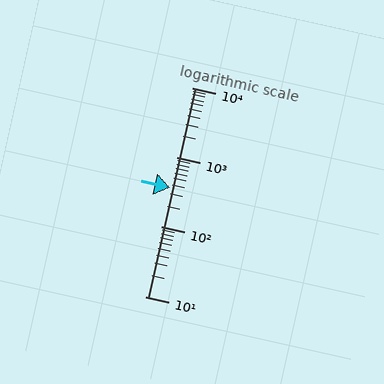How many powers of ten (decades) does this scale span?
The scale spans 3 decades, from 10 to 10000.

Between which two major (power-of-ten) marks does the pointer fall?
The pointer is between 100 and 1000.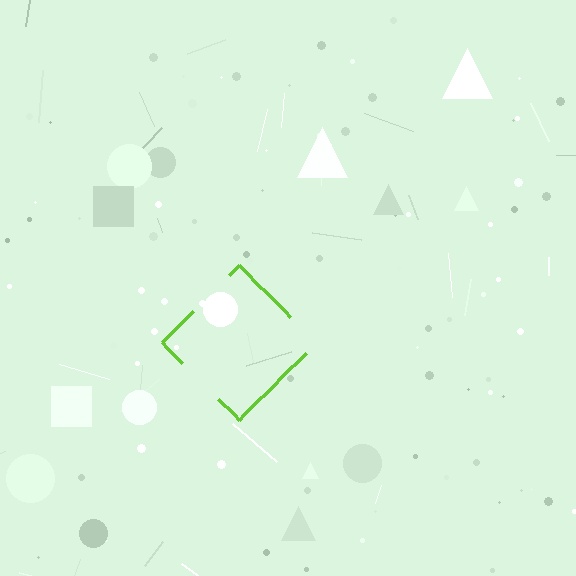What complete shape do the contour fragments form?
The contour fragments form a diamond.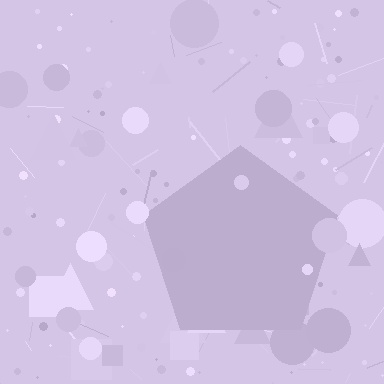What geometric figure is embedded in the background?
A pentagon is embedded in the background.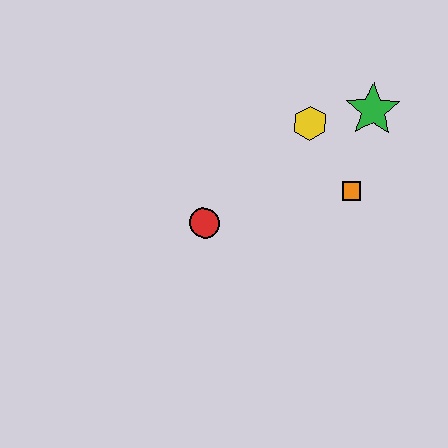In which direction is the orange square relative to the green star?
The orange square is below the green star.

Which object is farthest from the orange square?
The red circle is farthest from the orange square.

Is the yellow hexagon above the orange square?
Yes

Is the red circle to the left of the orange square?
Yes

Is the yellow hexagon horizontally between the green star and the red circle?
Yes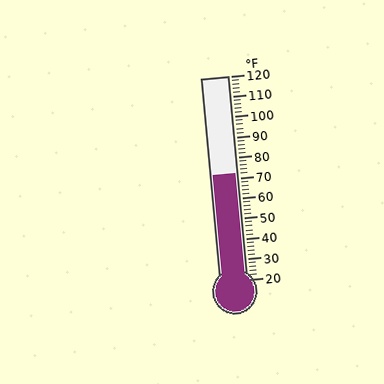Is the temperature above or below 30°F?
The temperature is above 30°F.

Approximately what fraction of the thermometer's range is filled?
The thermometer is filled to approximately 50% of its range.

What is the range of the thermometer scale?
The thermometer scale ranges from 20°F to 120°F.